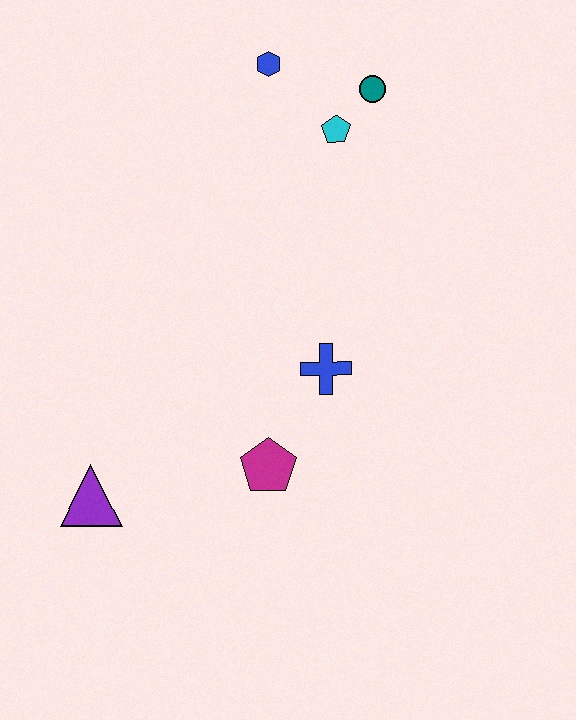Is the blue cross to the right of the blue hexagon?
Yes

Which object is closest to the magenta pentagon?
The blue cross is closest to the magenta pentagon.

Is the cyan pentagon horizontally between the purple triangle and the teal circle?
Yes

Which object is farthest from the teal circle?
The purple triangle is farthest from the teal circle.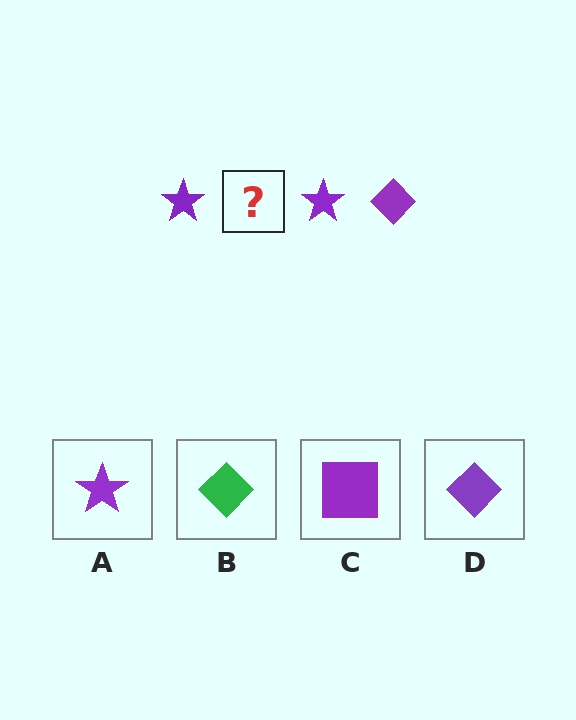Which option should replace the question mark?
Option D.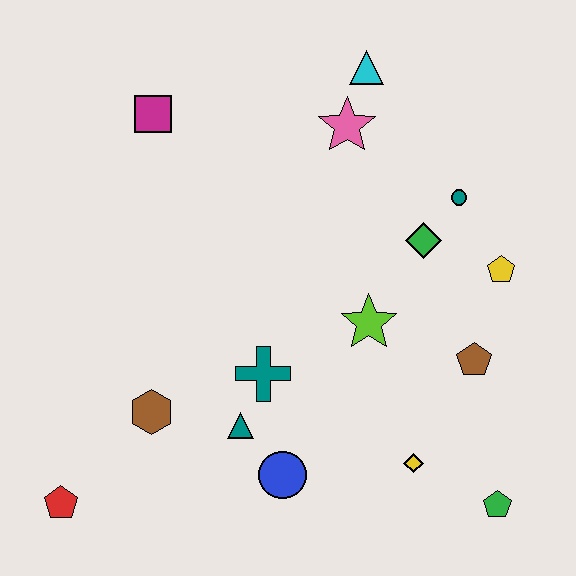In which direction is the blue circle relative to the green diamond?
The blue circle is below the green diamond.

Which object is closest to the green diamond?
The teal circle is closest to the green diamond.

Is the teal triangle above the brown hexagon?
No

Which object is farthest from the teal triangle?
The cyan triangle is farthest from the teal triangle.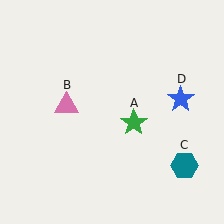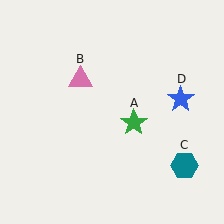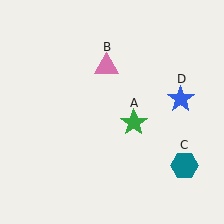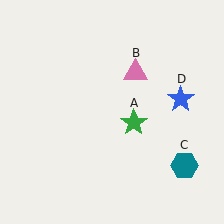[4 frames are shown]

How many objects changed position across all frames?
1 object changed position: pink triangle (object B).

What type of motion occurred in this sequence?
The pink triangle (object B) rotated clockwise around the center of the scene.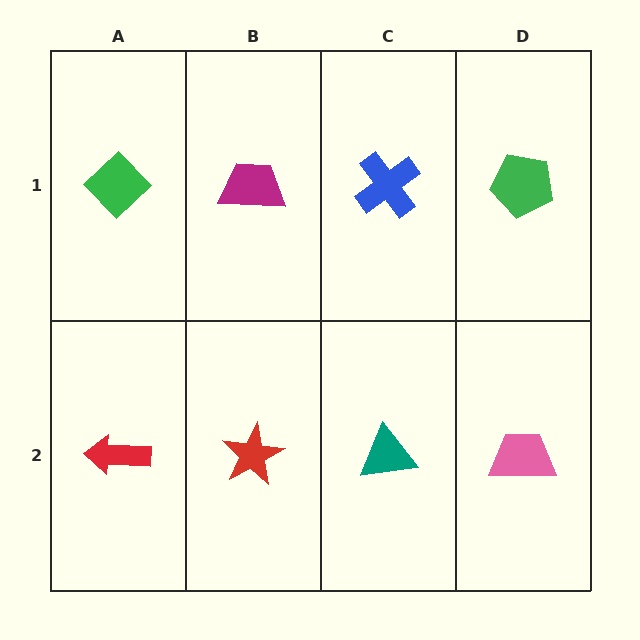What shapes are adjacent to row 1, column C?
A teal triangle (row 2, column C), a magenta trapezoid (row 1, column B), a green pentagon (row 1, column D).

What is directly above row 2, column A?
A green diamond.